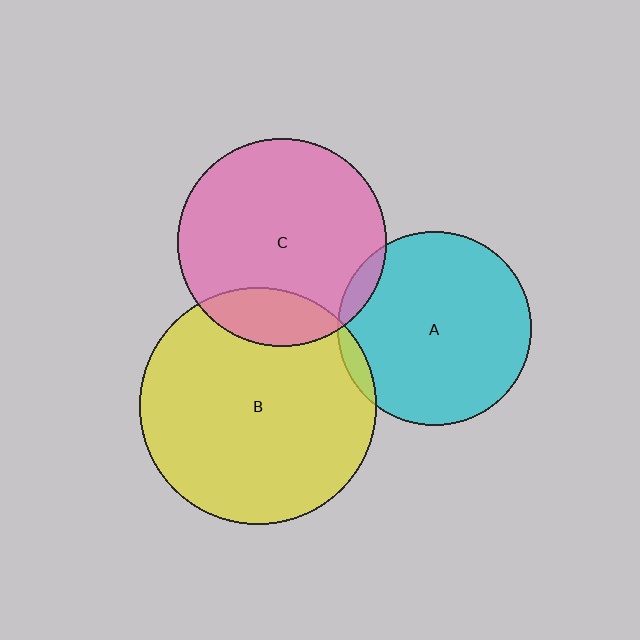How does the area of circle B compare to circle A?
Approximately 1.5 times.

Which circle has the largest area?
Circle B (yellow).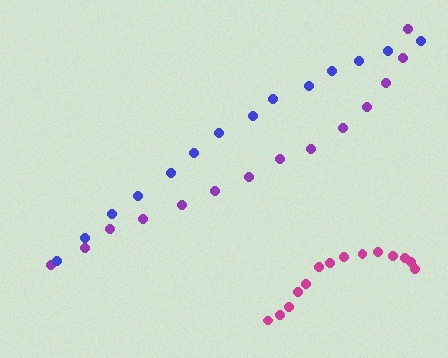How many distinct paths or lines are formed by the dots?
There are 3 distinct paths.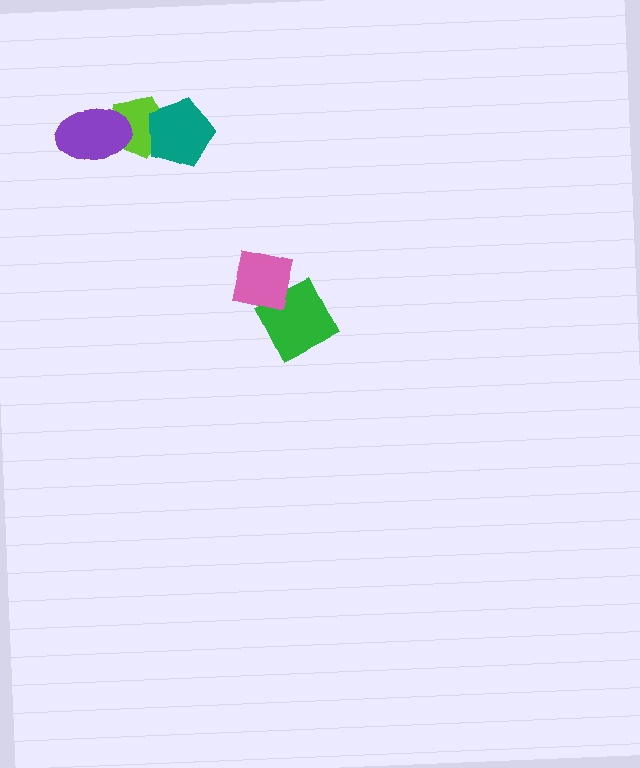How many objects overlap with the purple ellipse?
1 object overlaps with the purple ellipse.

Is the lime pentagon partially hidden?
Yes, it is partially covered by another shape.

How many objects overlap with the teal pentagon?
1 object overlaps with the teal pentagon.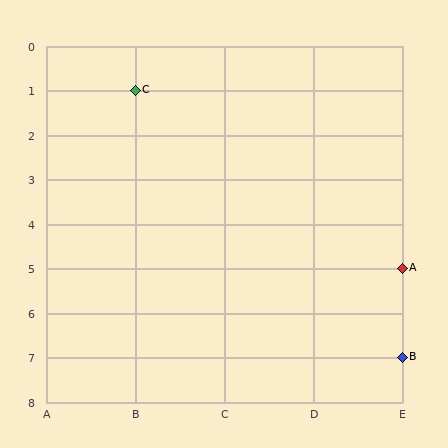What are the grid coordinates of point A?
Point A is at grid coordinates (E, 5).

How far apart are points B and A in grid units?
Points B and A are 2 rows apart.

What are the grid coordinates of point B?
Point B is at grid coordinates (E, 7).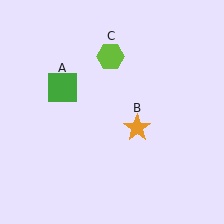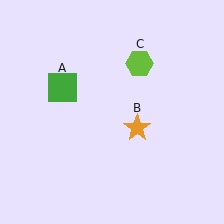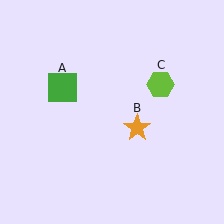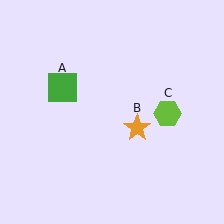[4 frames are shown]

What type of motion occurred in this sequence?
The lime hexagon (object C) rotated clockwise around the center of the scene.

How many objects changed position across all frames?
1 object changed position: lime hexagon (object C).